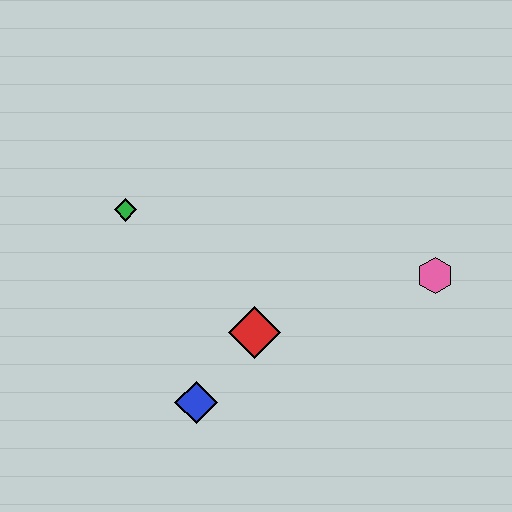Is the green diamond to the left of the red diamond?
Yes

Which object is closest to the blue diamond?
The red diamond is closest to the blue diamond.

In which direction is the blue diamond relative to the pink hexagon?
The blue diamond is to the left of the pink hexagon.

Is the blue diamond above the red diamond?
No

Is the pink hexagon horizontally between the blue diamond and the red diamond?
No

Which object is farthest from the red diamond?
The pink hexagon is farthest from the red diamond.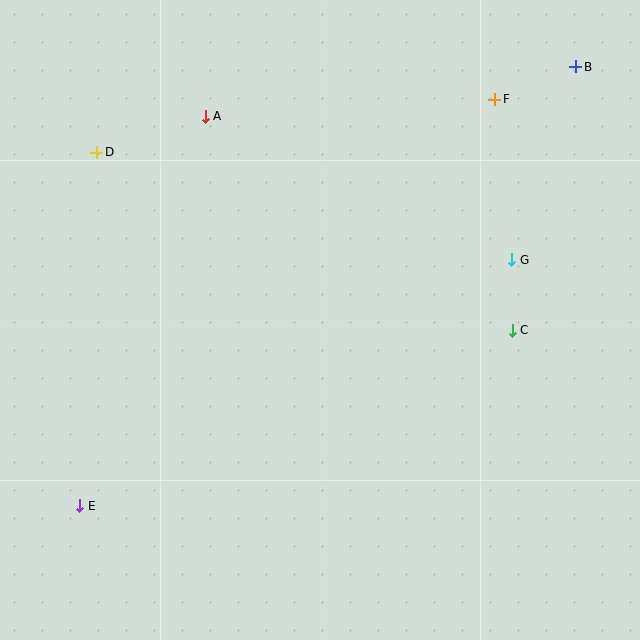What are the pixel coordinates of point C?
Point C is at (512, 330).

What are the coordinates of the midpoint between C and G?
The midpoint between C and G is at (512, 295).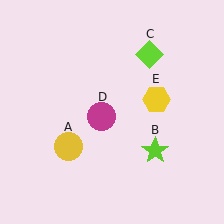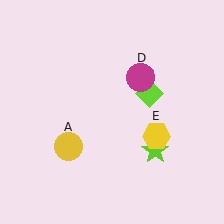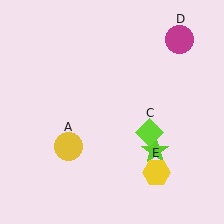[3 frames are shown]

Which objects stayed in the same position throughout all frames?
Yellow circle (object A) and lime star (object B) remained stationary.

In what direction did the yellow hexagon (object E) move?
The yellow hexagon (object E) moved down.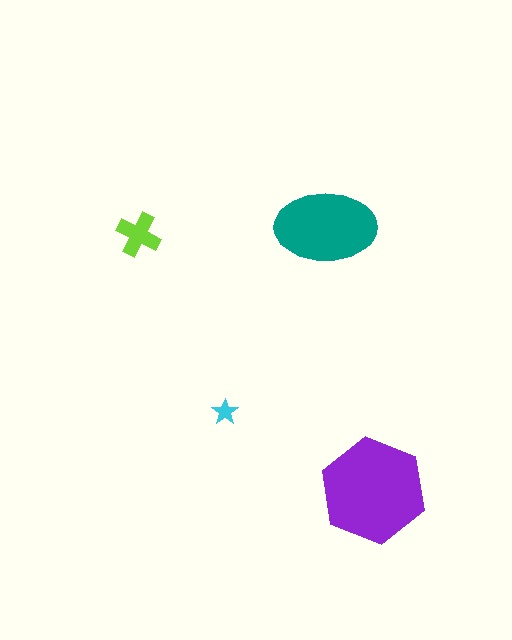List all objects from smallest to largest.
The cyan star, the lime cross, the teal ellipse, the purple hexagon.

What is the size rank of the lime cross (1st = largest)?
3rd.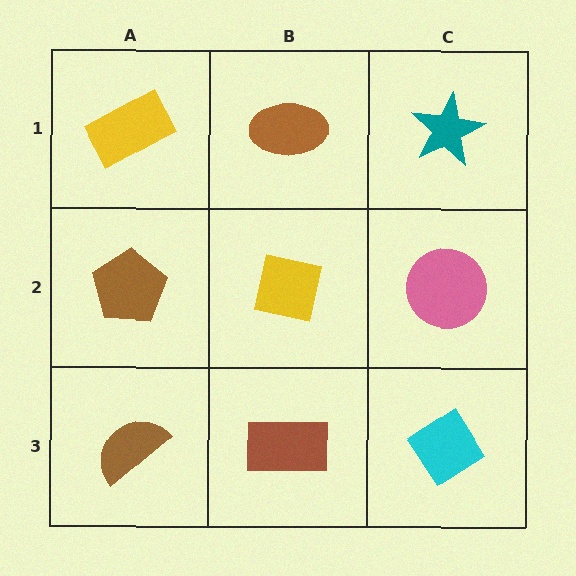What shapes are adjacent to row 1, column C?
A pink circle (row 2, column C), a brown ellipse (row 1, column B).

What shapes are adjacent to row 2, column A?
A yellow rectangle (row 1, column A), a brown semicircle (row 3, column A), a yellow square (row 2, column B).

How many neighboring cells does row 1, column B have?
3.